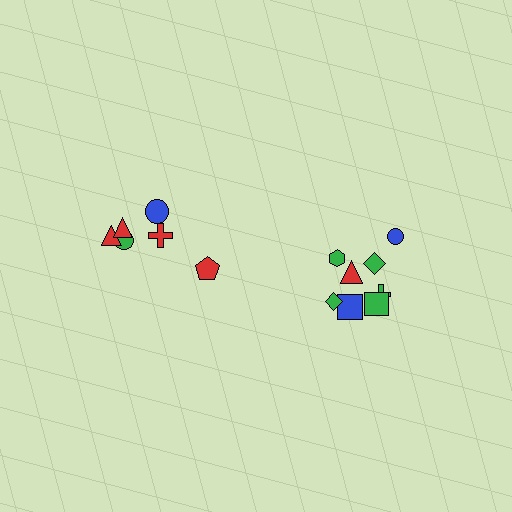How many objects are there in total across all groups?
There are 14 objects.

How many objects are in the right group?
There are 8 objects.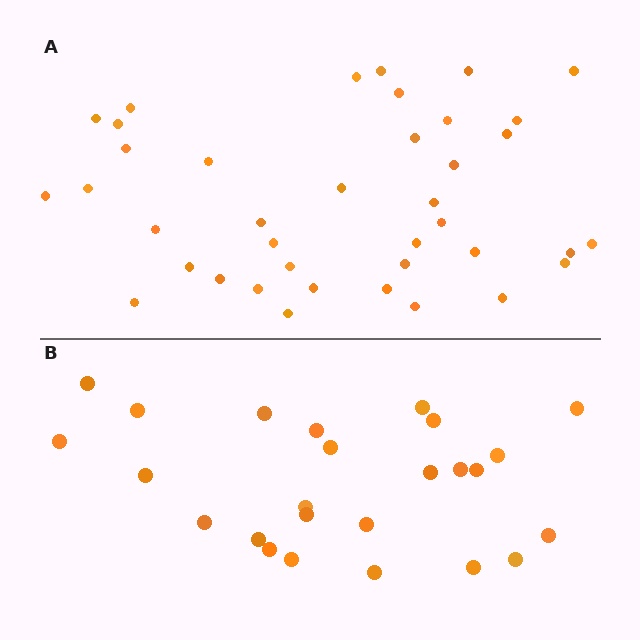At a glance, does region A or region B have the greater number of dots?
Region A (the top region) has more dots.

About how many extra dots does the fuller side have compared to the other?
Region A has approximately 15 more dots than region B.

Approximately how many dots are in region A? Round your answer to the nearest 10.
About 40 dots. (The exact count is 39, which rounds to 40.)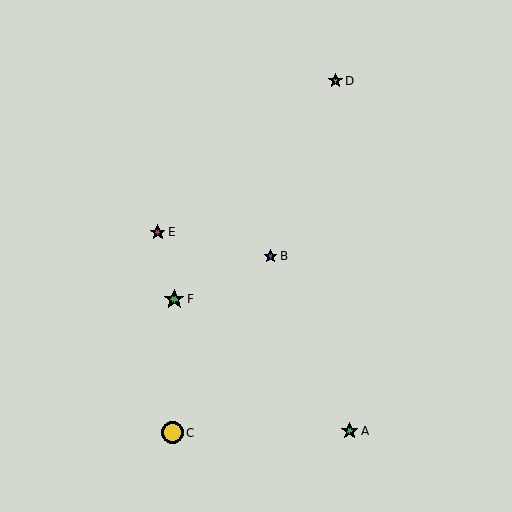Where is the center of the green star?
The center of the green star is at (174, 299).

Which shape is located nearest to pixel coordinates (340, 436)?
The green star (labeled A) at (350, 431) is nearest to that location.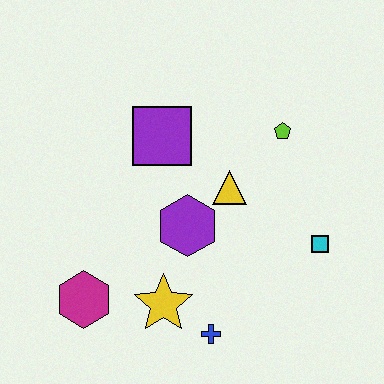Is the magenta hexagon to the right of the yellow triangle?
No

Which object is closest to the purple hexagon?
The yellow triangle is closest to the purple hexagon.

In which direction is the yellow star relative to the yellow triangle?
The yellow star is below the yellow triangle.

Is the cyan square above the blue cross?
Yes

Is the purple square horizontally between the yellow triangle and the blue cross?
No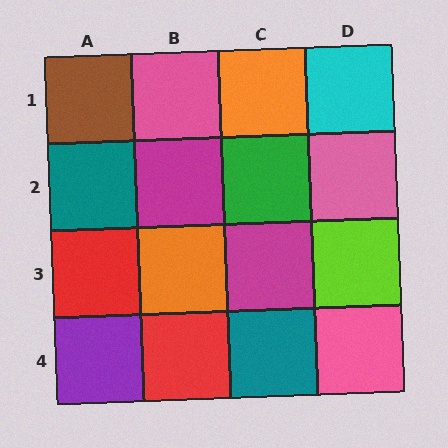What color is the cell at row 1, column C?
Orange.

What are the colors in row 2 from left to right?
Teal, magenta, green, pink.